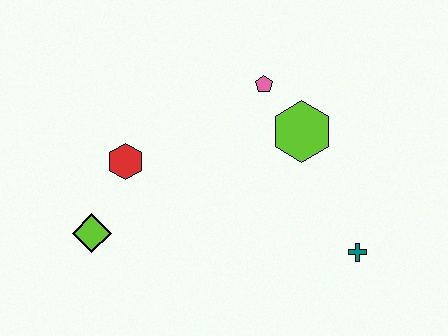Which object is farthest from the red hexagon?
The teal cross is farthest from the red hexagon.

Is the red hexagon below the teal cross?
No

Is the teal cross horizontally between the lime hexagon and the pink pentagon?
No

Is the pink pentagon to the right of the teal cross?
No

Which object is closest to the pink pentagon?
The lime hexagon is closest to the pink pentagon.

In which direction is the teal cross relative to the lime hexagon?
The teal cross is below the lime hexagon.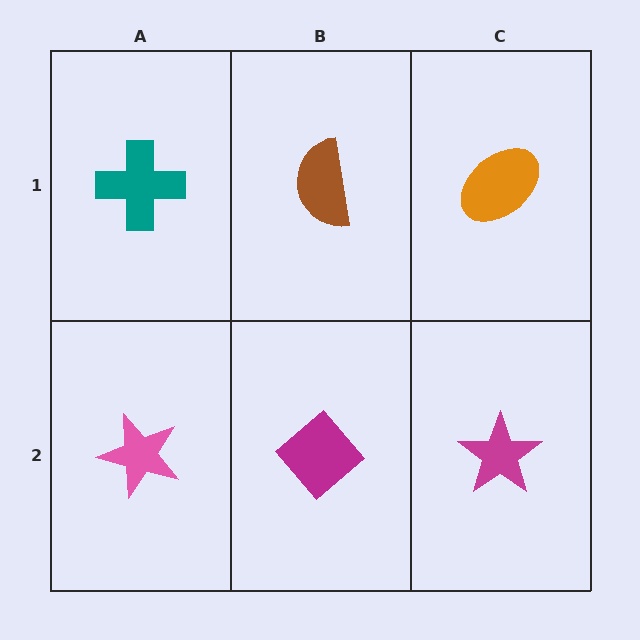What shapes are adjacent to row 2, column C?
An orange ellipse (row 1, column C), a magenta diamond (row 2, column B).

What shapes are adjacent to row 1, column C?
A magenta star (row 2, column C), a brown semicircle (row 1, column B).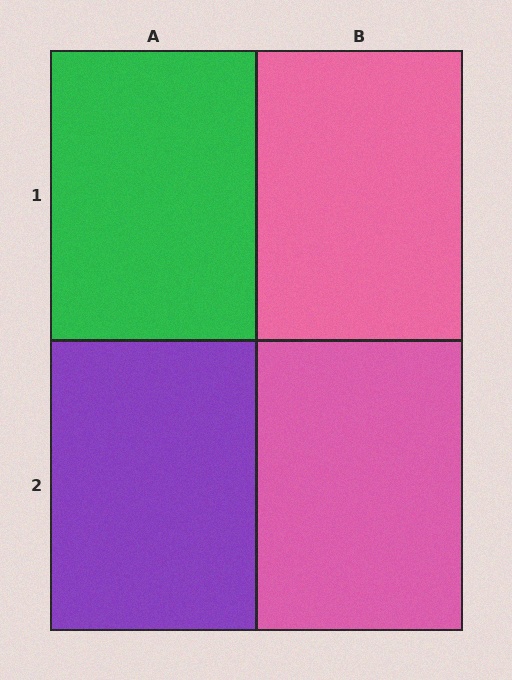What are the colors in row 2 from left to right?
Purple, pink.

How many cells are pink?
2 cells are pink.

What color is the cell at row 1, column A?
Green.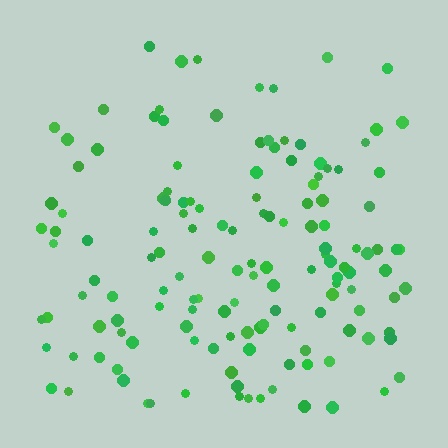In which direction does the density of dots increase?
From top to bottom, with the bottom side densest.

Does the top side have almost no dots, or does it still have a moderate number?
Still a moderate number, just noticeably fewer than the bottom.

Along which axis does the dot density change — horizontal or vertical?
Vertical.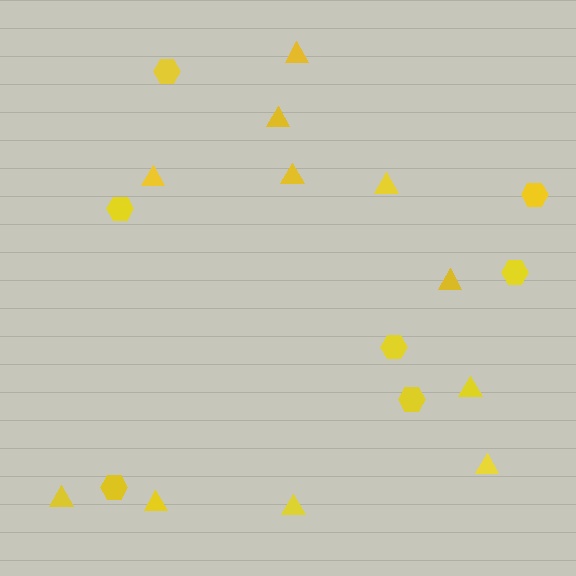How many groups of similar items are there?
There are 2 groups: one group of triangles (11) and one group of hexagons (7).